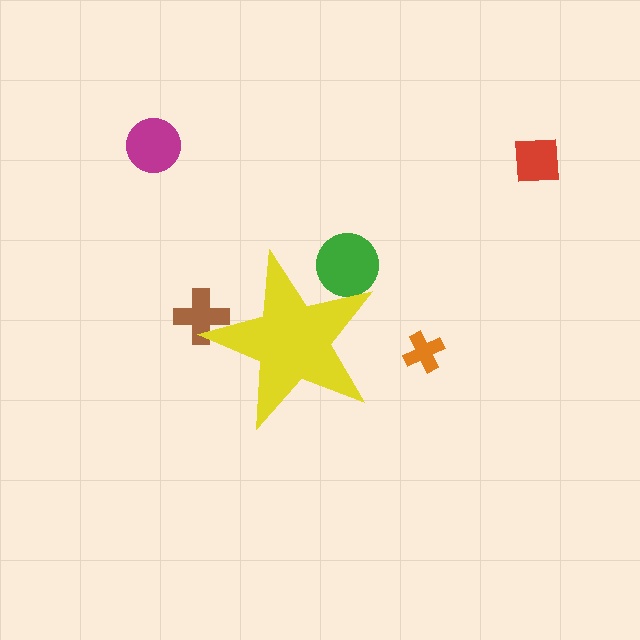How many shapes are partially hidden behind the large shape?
2 shapes are partially hidden.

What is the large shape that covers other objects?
A yellow star.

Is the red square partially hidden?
No, the red square is fully visible.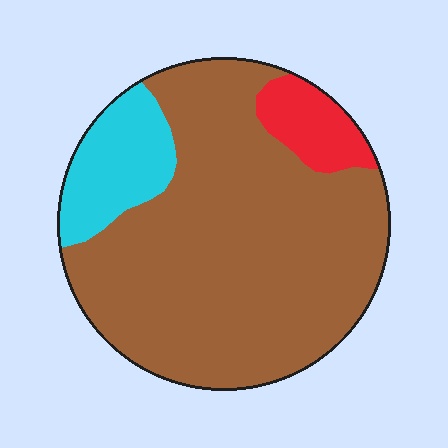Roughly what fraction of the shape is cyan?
Cyan covers 14% of the shape.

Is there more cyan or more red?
Cyan.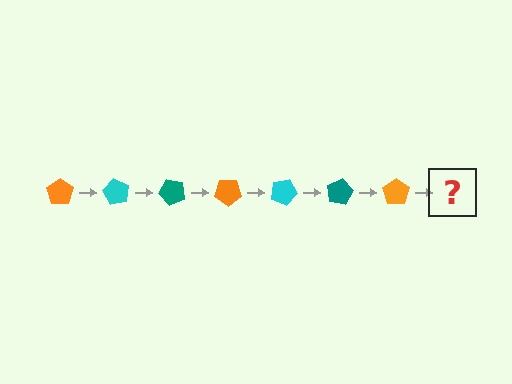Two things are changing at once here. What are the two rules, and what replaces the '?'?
The two rules are that it rotates 60 degrees each step and the color cycles through orange, cyan, and teal. The '?' should be a cyan pentagon, rotated 420 degrees from the start.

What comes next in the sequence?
The next element should be a cyan pentagon, rotated 420 degrees from the start.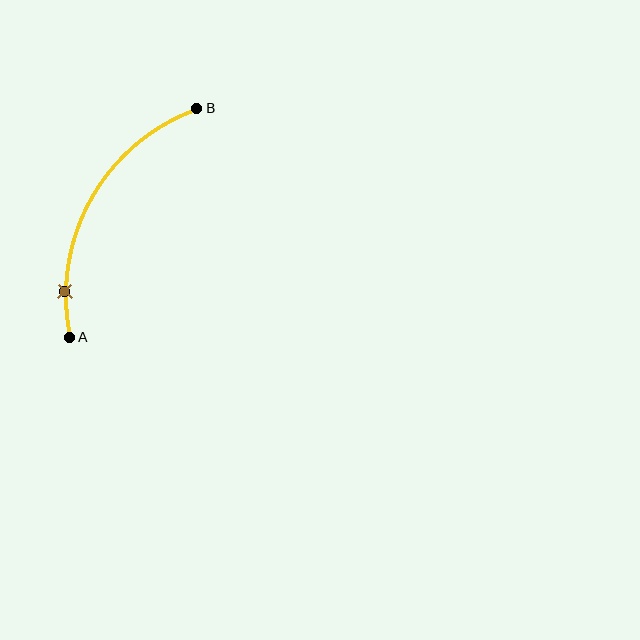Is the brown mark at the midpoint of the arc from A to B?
No. The brown mark lies on the arc but is closer to endpoint A. The arc midpoint would be at the point on the curve equidistant along the arc from both A and B.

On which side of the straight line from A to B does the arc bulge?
The arc bulges to the left of the straight line connecting A and B.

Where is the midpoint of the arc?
The arc midpoint is the point on the curve farthest from the straight line joining A and B. It sits to the left of that line.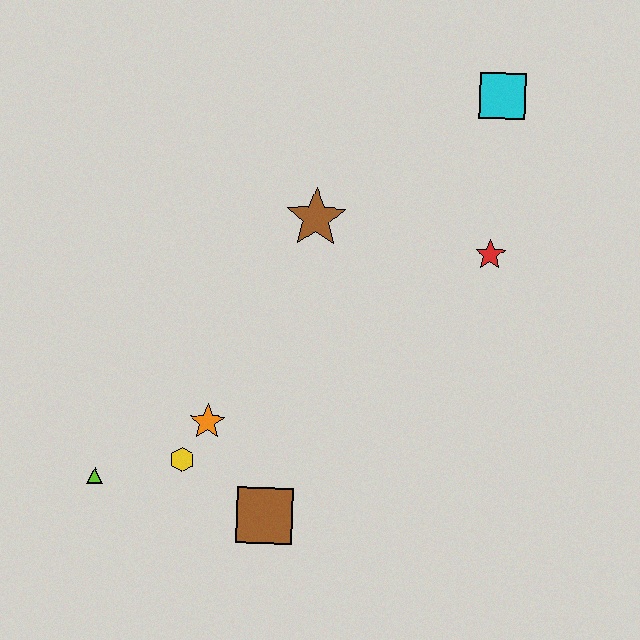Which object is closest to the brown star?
The red star is closest to the brown star.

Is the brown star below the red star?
No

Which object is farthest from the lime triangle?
The cyan square is farthest from the lime triangle.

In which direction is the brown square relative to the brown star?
The brown square is below the brown star.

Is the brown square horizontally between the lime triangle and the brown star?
Yes